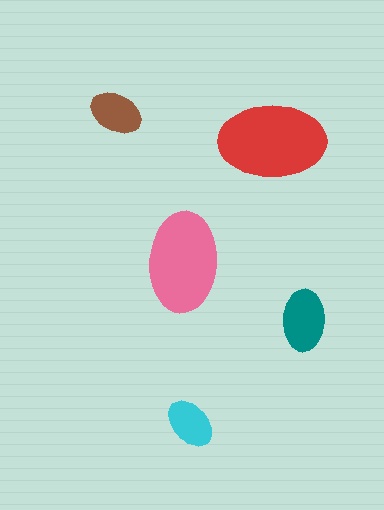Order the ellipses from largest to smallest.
the red one, the pink one, the teal one, the brown one, the cyan one.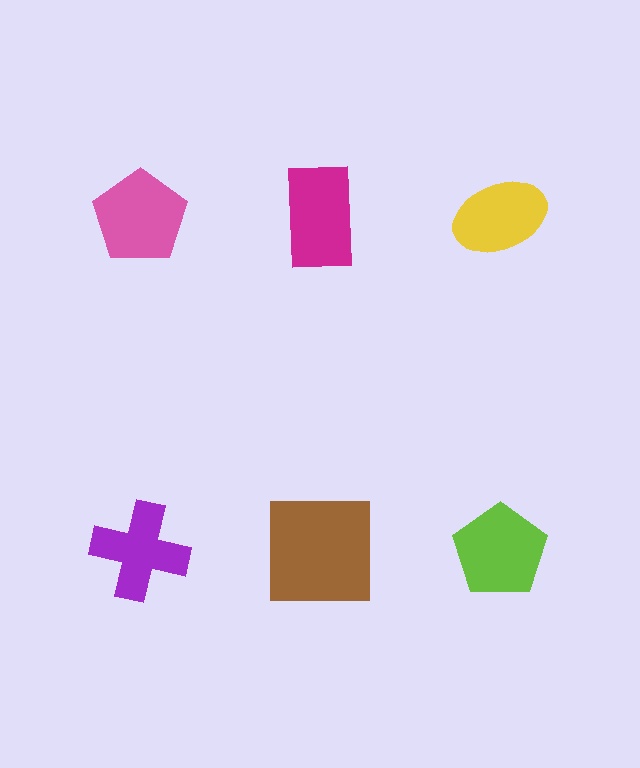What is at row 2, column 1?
A purple cross.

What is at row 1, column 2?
A magenta rectangle.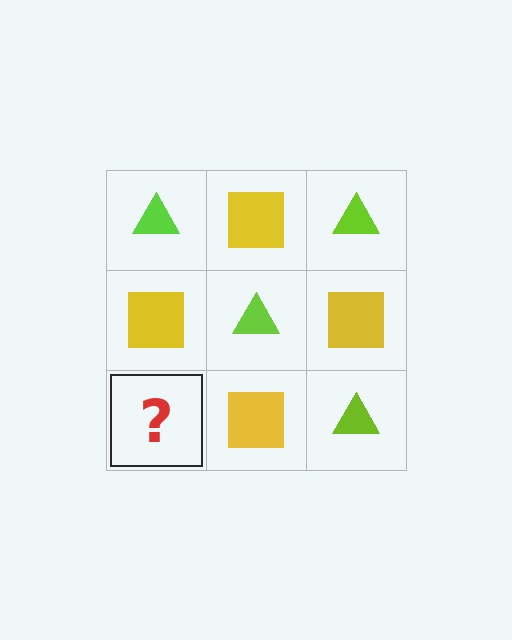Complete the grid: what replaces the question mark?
The question mark should be replaced with a lime triangle.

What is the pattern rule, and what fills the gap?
The rule is that it alternates lime triangle and yellow square in a checkerboard pattern. The gap should be filled with a lime triangle.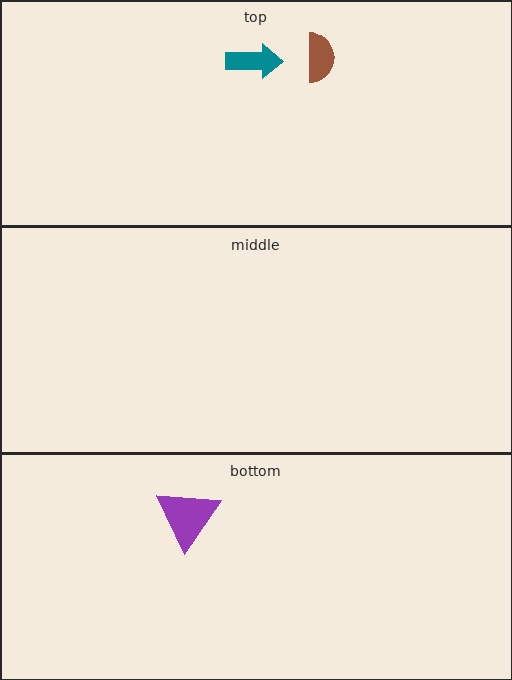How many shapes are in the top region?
2.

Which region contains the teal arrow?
The top region.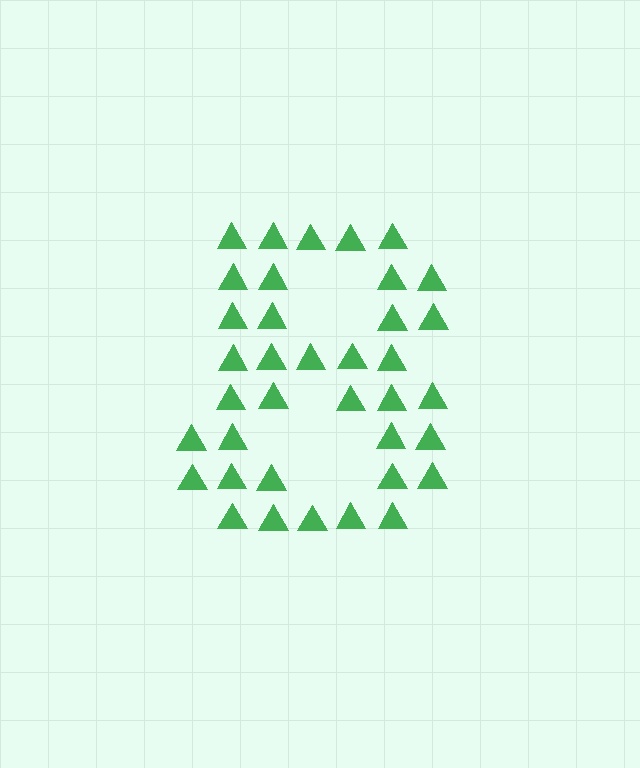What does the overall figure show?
The overall figure shows the digit 8.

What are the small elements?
The small elements are triangles.